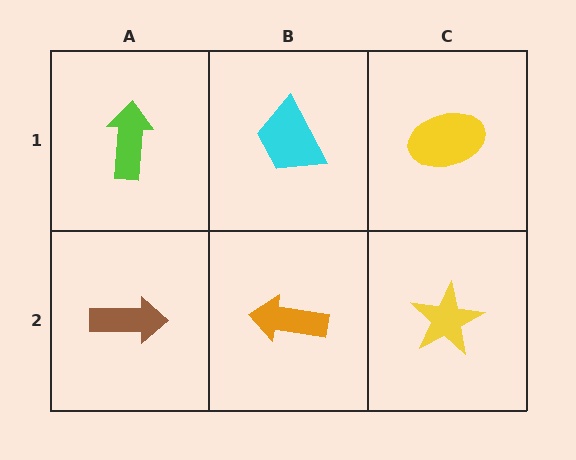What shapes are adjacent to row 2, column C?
A yellow ellipse (row 1, column C), an orange arrow (row 2, column B).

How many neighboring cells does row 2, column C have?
2.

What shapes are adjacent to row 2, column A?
A lime arrow (row 1, column A), an orange arrow (row 2, column B).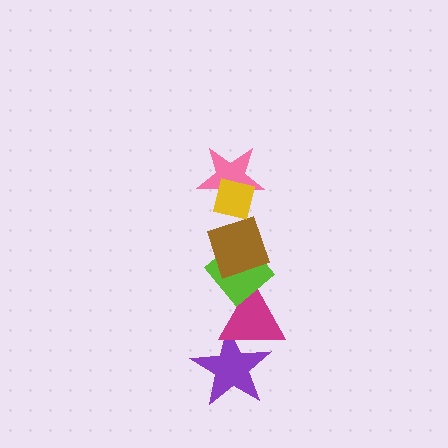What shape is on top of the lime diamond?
The brown diamond is on top of the lime diamond.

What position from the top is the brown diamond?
The brown diamond is 3rd from the top.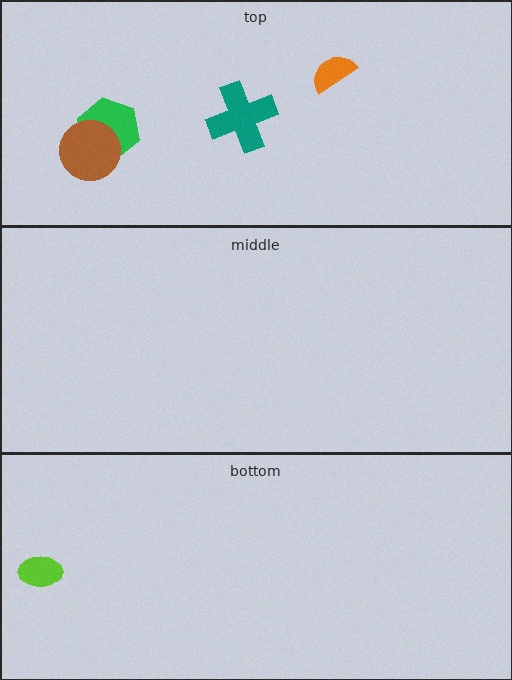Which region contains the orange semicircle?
The top region.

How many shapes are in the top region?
4.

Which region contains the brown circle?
The top region.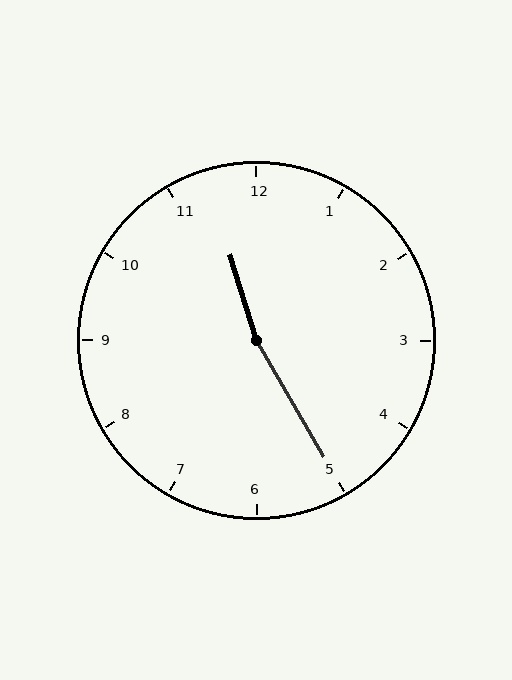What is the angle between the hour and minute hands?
Approximately 168 degrees.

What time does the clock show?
11:25.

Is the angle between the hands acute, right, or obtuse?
It is obtuse.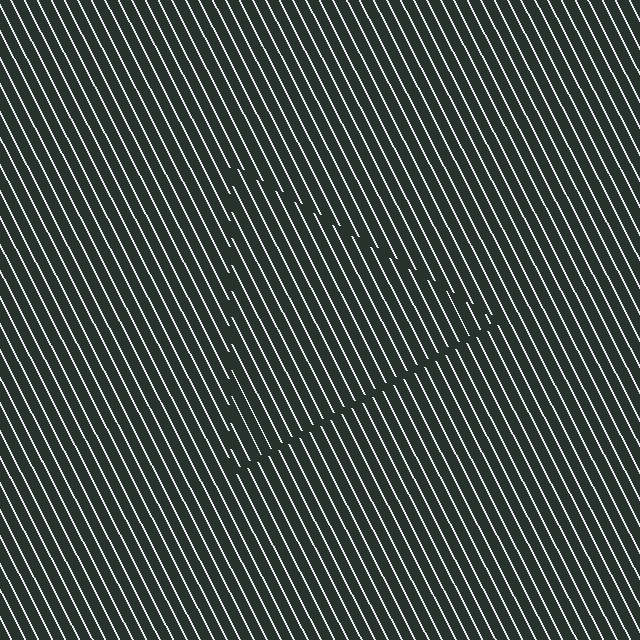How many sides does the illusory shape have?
3 sides — the line-ends trace a triangle.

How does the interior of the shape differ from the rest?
The interior of the shape contains the same grating, shifted by half a period — the contour is defined by the phase discontinuity where line-ends from the inner and outer gratings abut.